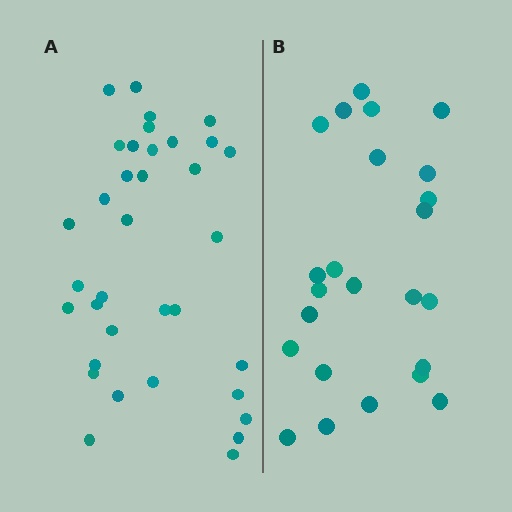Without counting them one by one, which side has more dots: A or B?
Region A (the left region) has more dots.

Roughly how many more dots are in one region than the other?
Region A has roughly 12 or so more dots than region B.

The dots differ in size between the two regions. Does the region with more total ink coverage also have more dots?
No. Region B has more total ink coverage because its dots are larger, but region A actually contains more individual dots. Total area can be misleading — the number of items is what matters here.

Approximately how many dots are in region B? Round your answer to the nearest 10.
About 20 dots. (The exact count is 24, which rounds to 20.)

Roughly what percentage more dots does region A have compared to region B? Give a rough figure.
About 45% more.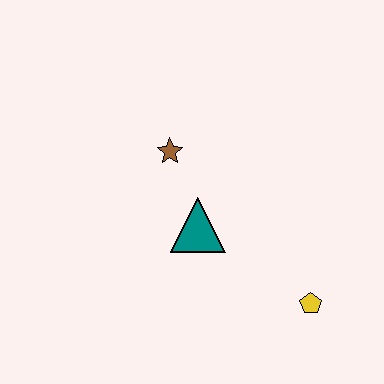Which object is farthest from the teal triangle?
The yellow pentagon is farthest from the teal triangle.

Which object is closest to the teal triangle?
The brown star is closest to the teal triangle.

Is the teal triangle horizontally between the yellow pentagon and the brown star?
Yes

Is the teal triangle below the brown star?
Yes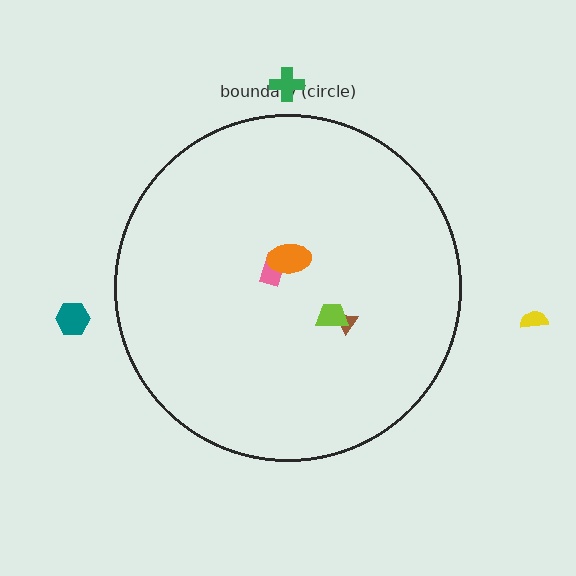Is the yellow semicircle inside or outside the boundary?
Outside.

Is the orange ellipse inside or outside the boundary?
Inside.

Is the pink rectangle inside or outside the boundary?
Inside.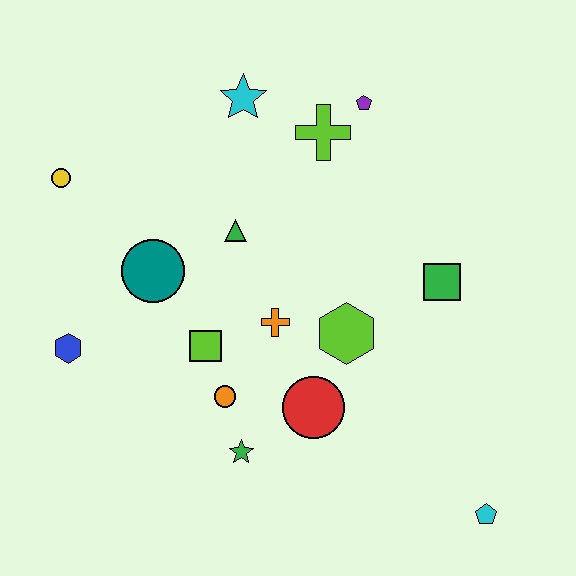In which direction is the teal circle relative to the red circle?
The teal circle is to the left of the red circle.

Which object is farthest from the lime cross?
The cyan pentagon is farthest from the lime cross.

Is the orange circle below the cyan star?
Yes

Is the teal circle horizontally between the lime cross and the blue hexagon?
Yes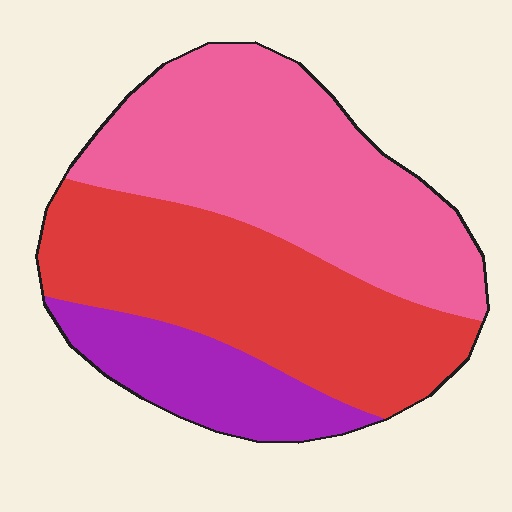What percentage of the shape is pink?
Pink covers about 45% of the shape.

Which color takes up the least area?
Purple, at roughly 15%.